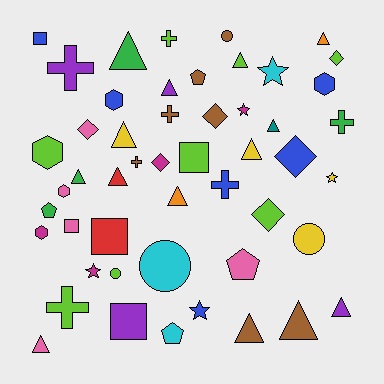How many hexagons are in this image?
There are 5 hexagons.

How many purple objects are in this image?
There are 4 purple objects.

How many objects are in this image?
There are 50 objects.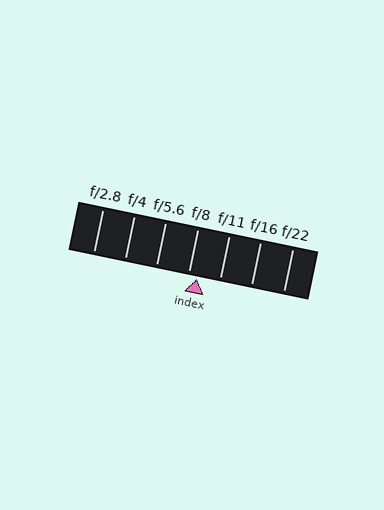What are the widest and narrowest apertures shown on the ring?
The widest aperture shown is f/2.8 and the narrowest is f/22.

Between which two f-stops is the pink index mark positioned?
The index mark is between f/8 and f/11.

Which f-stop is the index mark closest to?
The index mark is closest to f/8.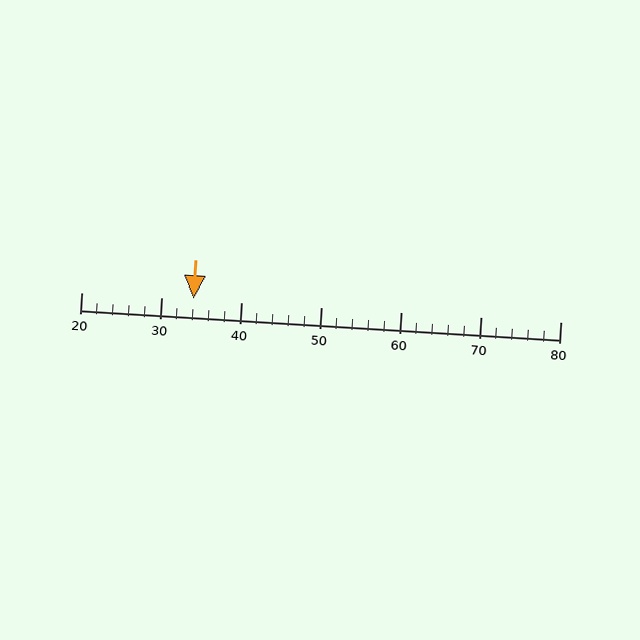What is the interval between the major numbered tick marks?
The major tick marks are spaced 10 units apart.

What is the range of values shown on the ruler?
The ruler shows values from 20 to 80.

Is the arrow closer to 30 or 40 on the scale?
The arrow is closer to 30.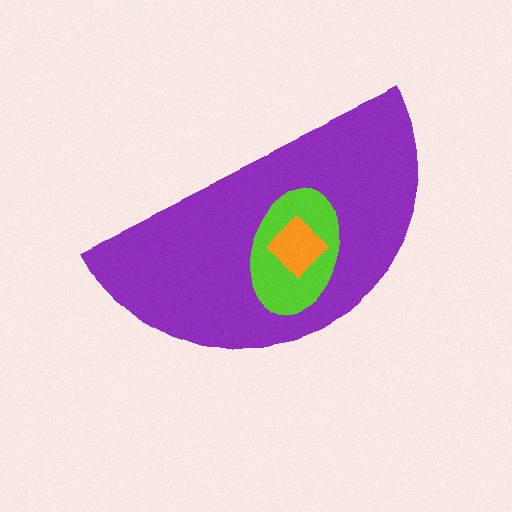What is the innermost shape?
The orange diamond.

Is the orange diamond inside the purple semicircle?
Yes.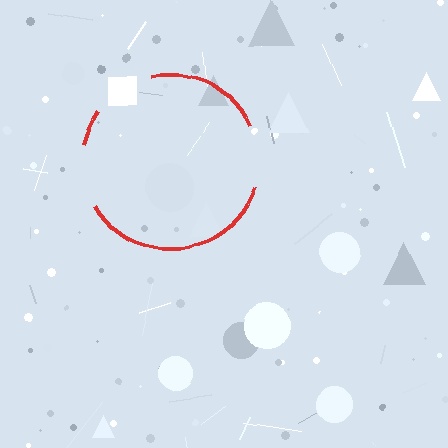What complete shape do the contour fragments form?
The contour fragments form a circle.